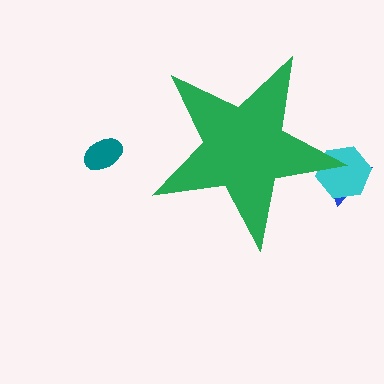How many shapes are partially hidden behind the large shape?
2 shapes are partially hidden.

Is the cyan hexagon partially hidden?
Yes, the cyan hexagon is partially hidden behind the green star.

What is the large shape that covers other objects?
A green star.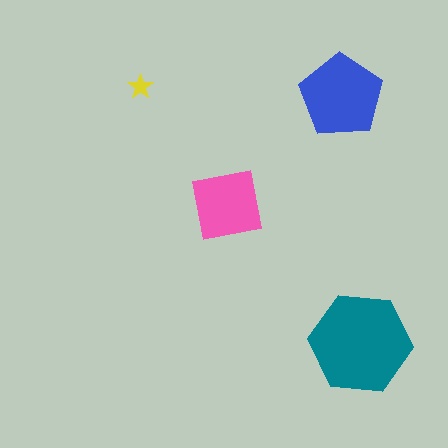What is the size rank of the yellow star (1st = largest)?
4th.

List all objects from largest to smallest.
The teal hexagon, the blue pentagon, the pink square, the yellow star.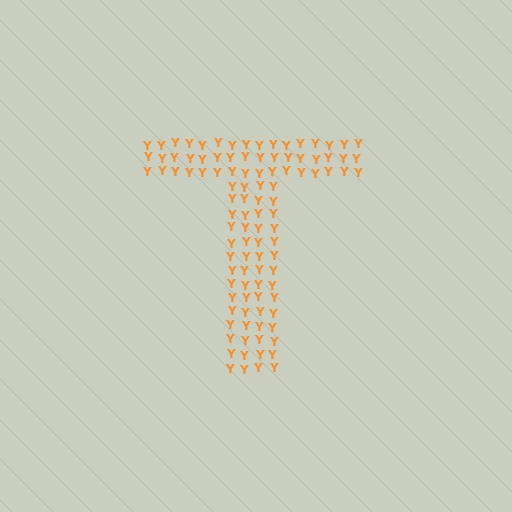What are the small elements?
The small elements are letter Y's.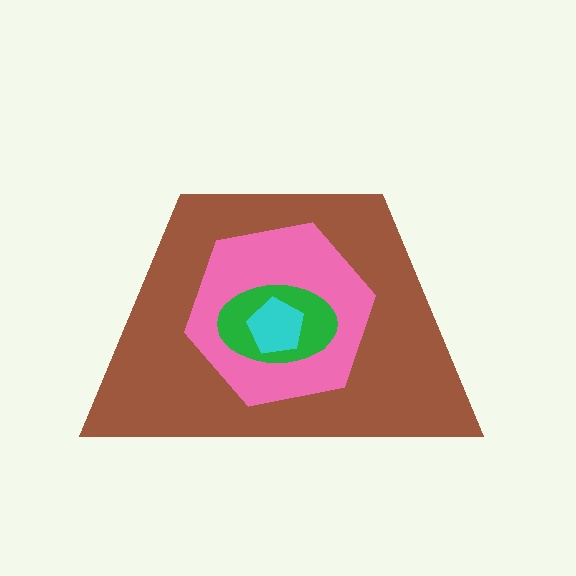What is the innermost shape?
The cyan pentagon.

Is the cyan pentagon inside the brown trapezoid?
Yes.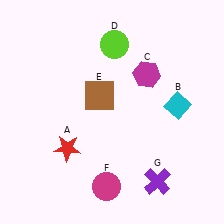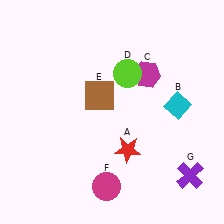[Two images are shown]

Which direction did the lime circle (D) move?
The lime circle (D) moved down.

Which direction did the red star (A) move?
The red star (A) moved right.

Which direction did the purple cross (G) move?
The purple cross (G) moved right.